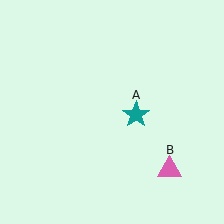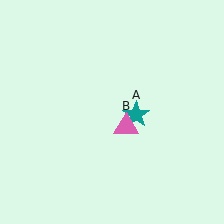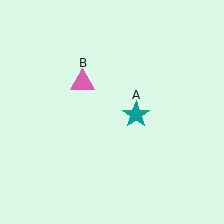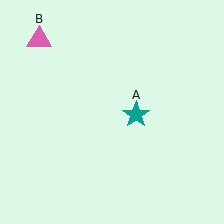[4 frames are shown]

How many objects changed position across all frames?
1 object changed position: pink triangle (object B).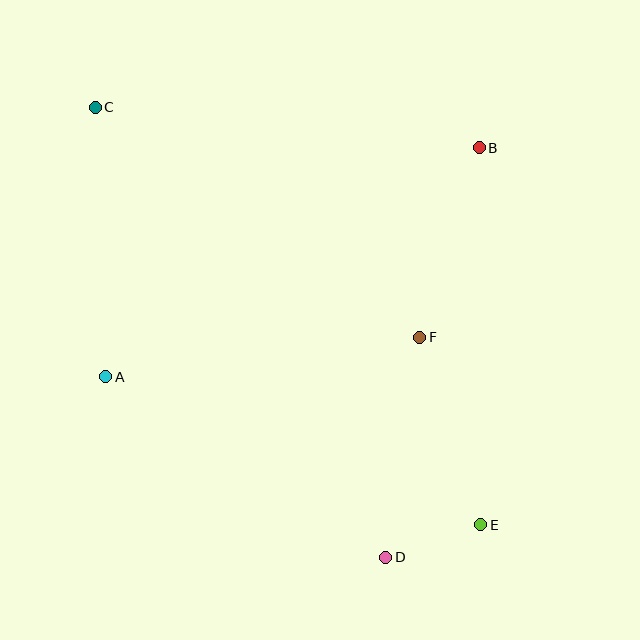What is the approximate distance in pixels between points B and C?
The distance between B and C is approximately 386 pixels.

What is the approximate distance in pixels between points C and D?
The distance between C and D is approximately 536 pixels.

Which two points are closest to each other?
Points D and E are closest to each other.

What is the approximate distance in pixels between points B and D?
The distance between B and D is approximately 420 pixels.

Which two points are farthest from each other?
Points C and E are farthest from each other.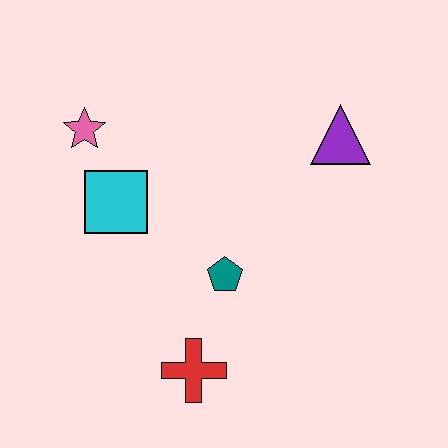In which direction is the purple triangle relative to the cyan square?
The purple triangle is to the right of the cyan square.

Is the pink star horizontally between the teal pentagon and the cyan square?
No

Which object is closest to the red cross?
The teal pentagon is closest to the red cross.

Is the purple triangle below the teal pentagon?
No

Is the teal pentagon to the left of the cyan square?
No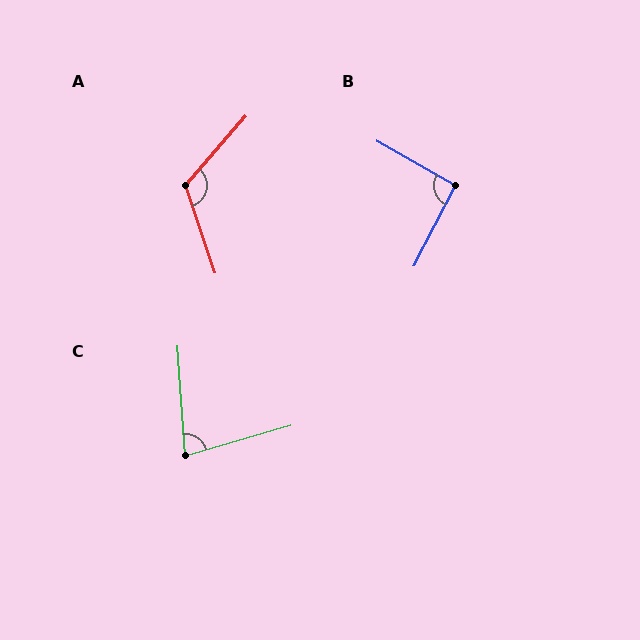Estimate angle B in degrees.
Approximately 93 degrees.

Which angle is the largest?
A, at approximately 120 degrees.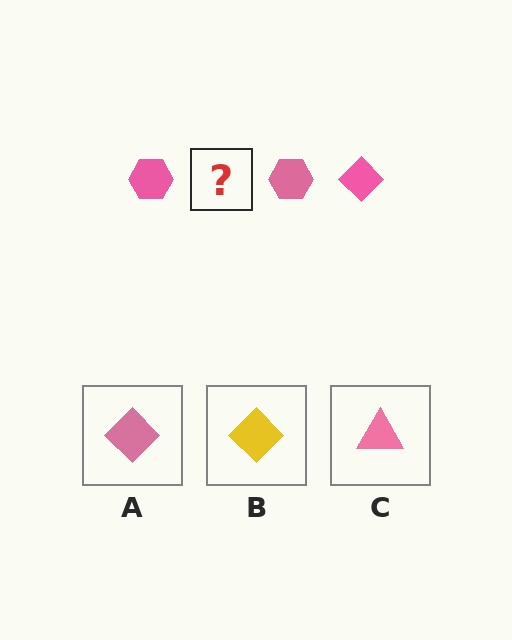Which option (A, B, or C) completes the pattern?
A.